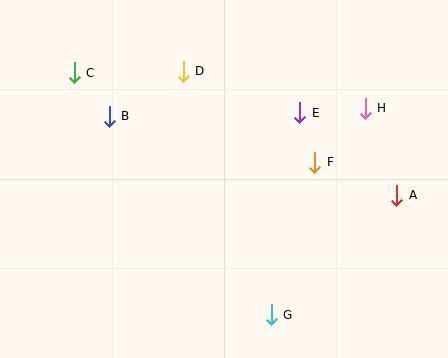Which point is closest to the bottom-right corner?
Point A is closest to the bottom-right corner.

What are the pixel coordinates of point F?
Point F is at (315, 162).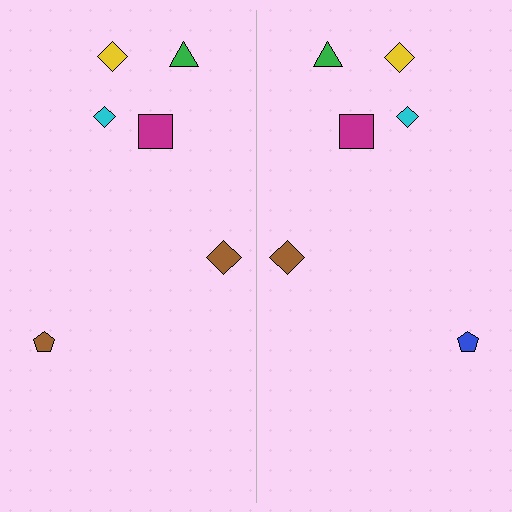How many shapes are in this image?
There are 12 shapes in this image.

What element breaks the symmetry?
The blue pentagon on the right side breaks the symmetry — its mirror counterpart is brown.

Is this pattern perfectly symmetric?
No, the pattern is not perfectly symmetric. The blue pentagon on the right side breaks the symmetry — its mirror counterpart is brown.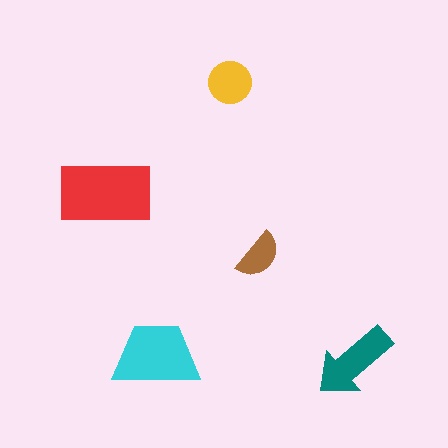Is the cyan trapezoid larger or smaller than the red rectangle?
Smaller.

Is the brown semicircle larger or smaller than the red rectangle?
Smaller.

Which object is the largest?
The red rectangle.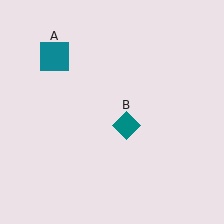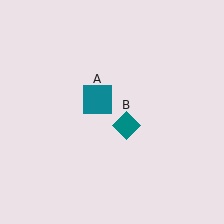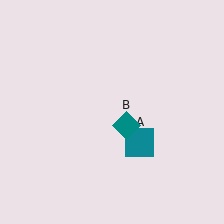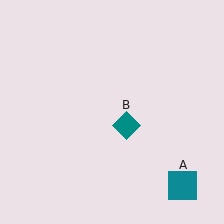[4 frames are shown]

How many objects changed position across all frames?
1 object changed position: teal square (object A).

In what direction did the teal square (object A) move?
The teal square (object A) moved down and to the right.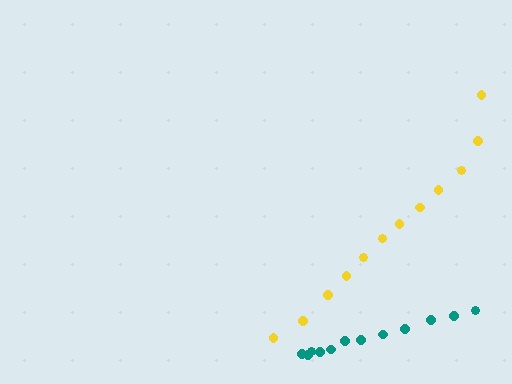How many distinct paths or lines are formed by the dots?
There are 2 distinct paths.